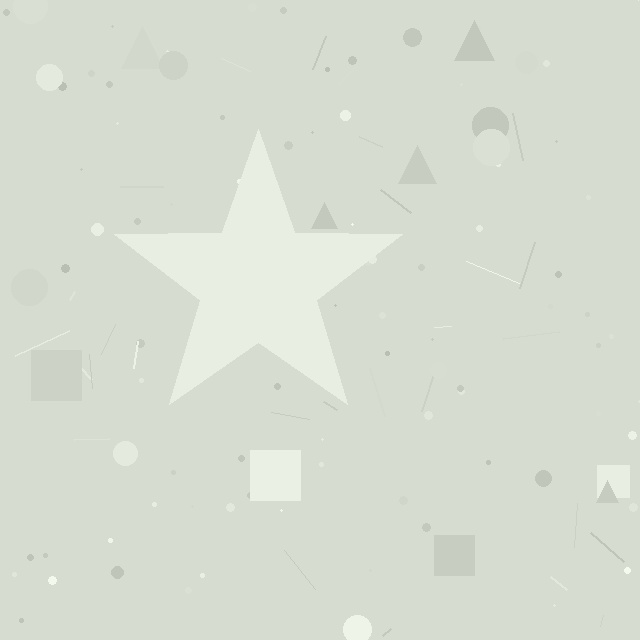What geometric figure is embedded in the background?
A star is embedded in the background.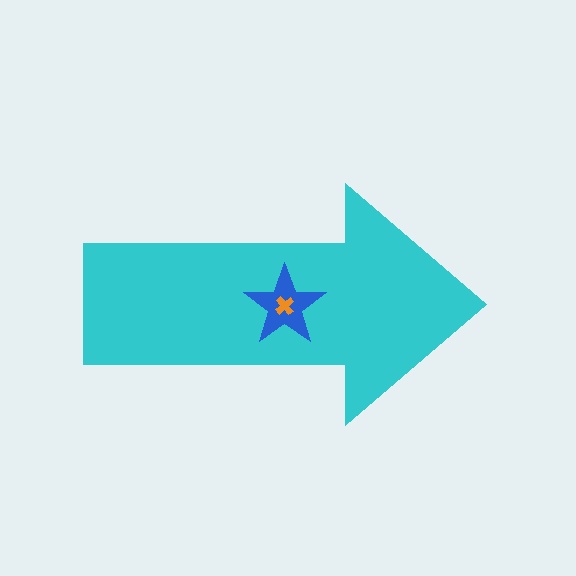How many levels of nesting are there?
3.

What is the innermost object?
The orange cross.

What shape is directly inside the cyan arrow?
The blue star.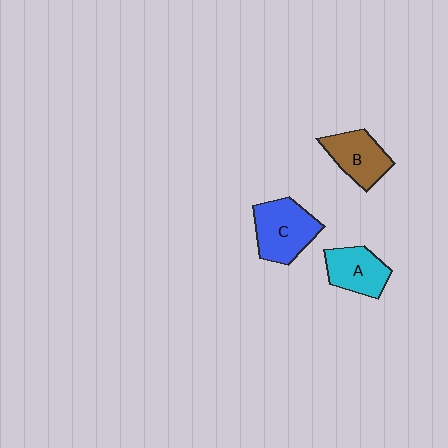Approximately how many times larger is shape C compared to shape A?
Approximately 1.3 times.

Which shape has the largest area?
Shape C (blue).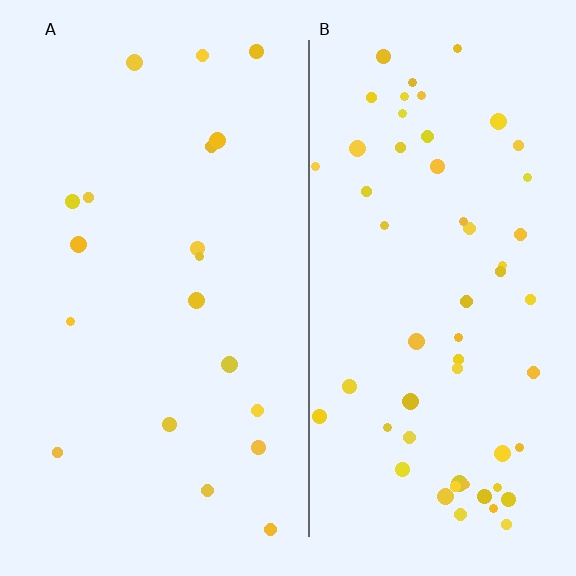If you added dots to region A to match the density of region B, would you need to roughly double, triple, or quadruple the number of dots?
Approximately triple.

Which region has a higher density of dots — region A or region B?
B (the right).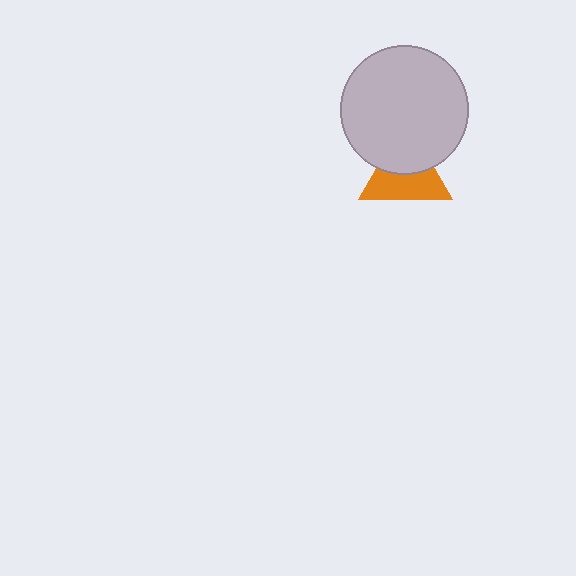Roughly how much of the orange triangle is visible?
About half of it is visible (roughly 55%).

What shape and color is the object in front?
The object in front is a light gray circle.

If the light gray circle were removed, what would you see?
You would see the complete orange triangle.